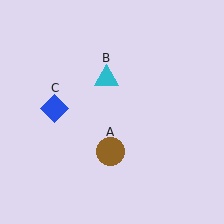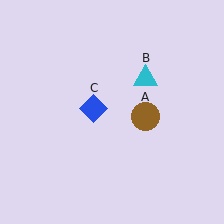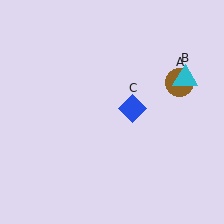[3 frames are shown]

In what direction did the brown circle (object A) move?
The brown circle (object A) moved up and to the right.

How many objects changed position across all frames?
3 objects changed position: brown circle (object A), cyan triangle (object B), blue diamond (object C).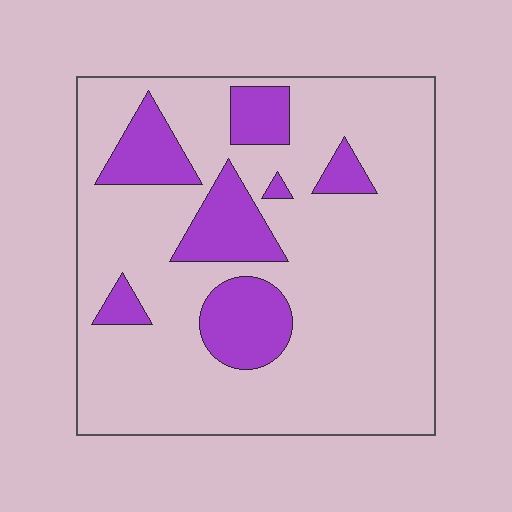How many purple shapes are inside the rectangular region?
7.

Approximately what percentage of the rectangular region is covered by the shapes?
Approximately 20%.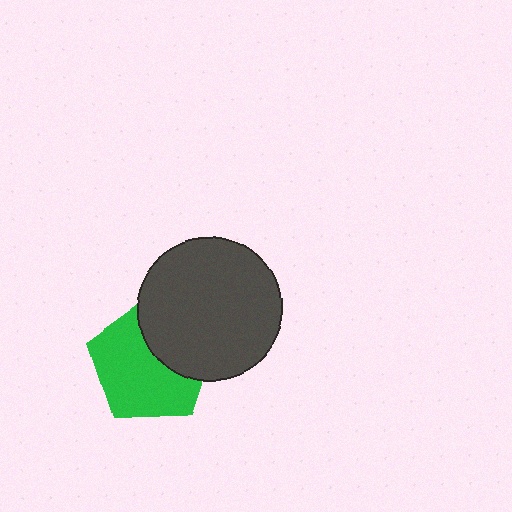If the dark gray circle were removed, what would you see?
You would see the complete green pentagon.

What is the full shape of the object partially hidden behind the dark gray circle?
The partially hidden object is a green pentagon.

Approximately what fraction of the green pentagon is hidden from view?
Roughly 35% of the green pentagon is hidden behind the dark gray circle.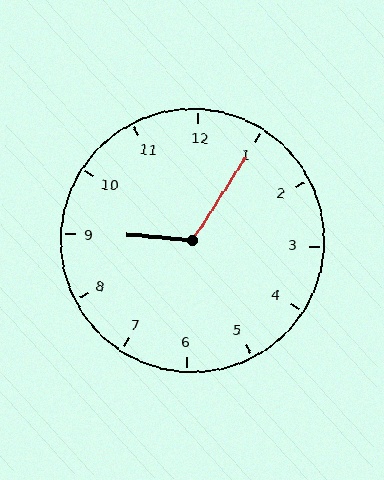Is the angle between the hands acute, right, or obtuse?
It is obtuse.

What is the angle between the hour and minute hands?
Approximately 118 degrees.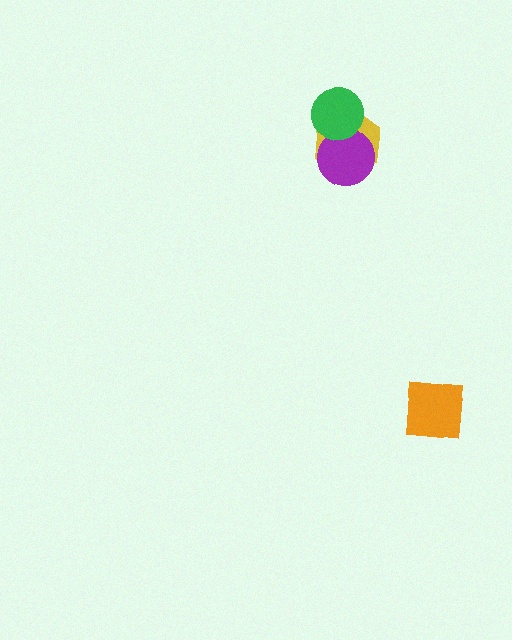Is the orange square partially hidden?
No, no other shape covers it.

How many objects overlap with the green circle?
2 objects overlap with the green circle.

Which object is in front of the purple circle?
The green circle is in front of the purple circle.